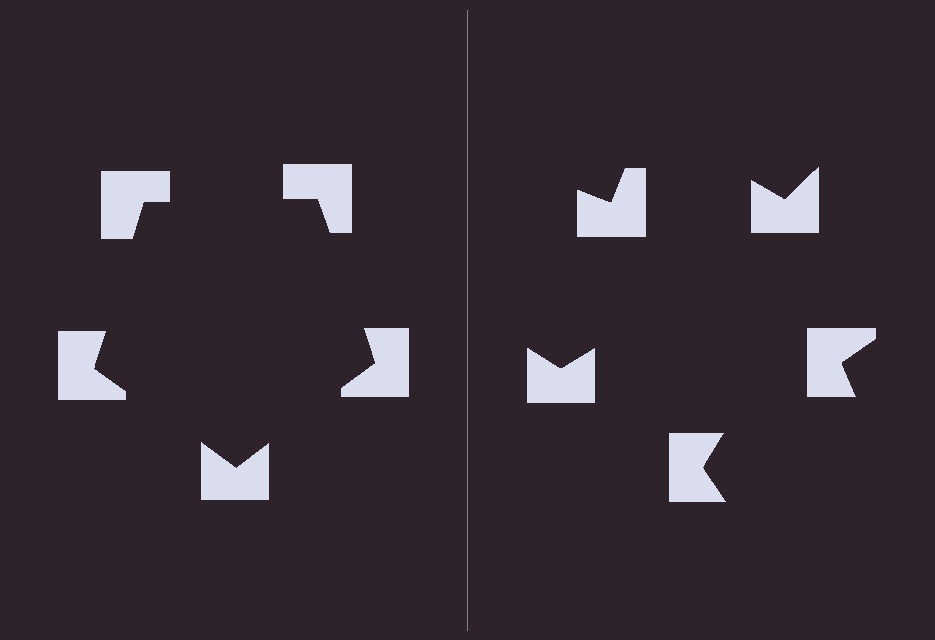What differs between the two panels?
The notched squares are positioned identically on both sides; only the wedge orientations differ. On the left they align to a pentagon; on the right they are misaligned.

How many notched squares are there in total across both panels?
10 — 5 on each side.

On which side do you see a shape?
An illusory pentagon appears on the left side. On the right side the wedge cuts are rotated, so no coherent shape forms.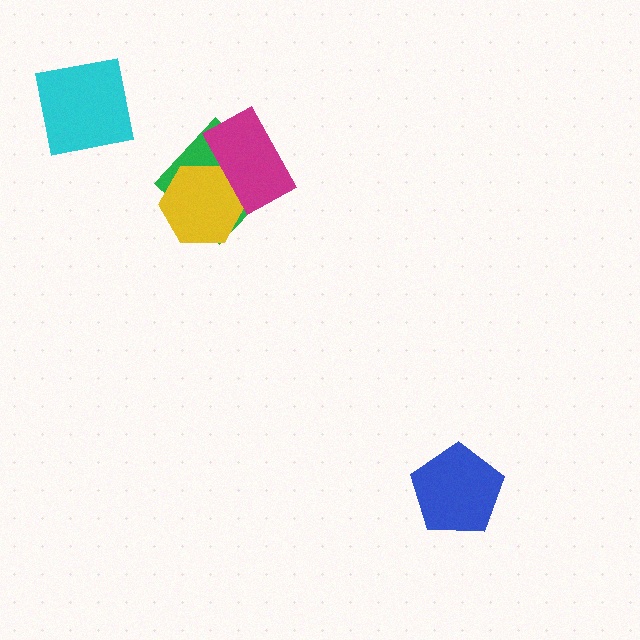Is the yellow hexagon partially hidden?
Yes, it is partially covered by another shape.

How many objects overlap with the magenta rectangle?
2 objects overlap with the magenta rectangle.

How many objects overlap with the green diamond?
2 objects overlap with the green diamond.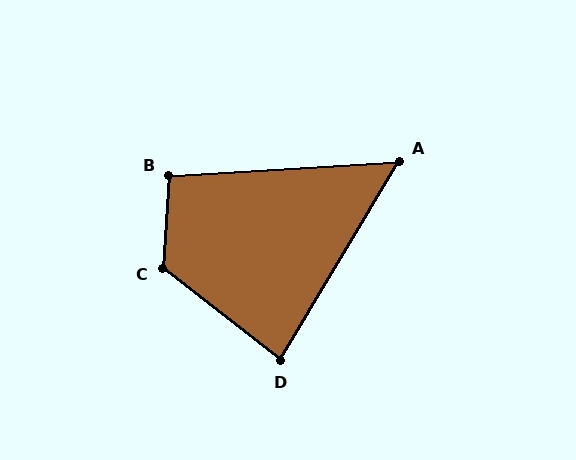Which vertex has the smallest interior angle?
A, at approximately 56 degrees.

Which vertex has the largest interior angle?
C, at approximately 124 degrees.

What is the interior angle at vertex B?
Approximately 97 degrees (obtuse).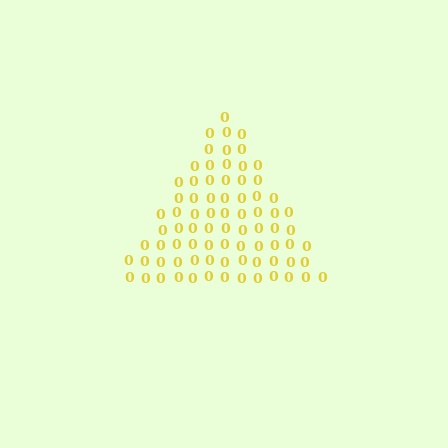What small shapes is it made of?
It is made of small digit 0's.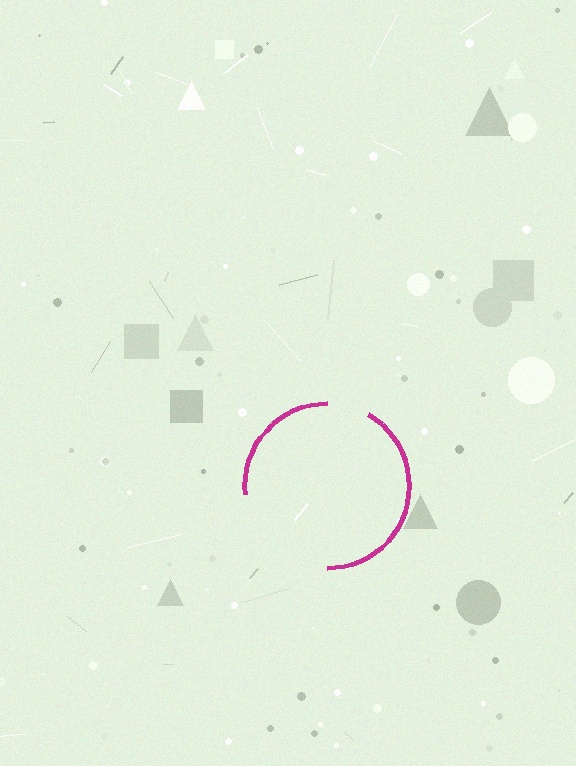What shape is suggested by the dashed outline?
The dashed outline suggests a circle.